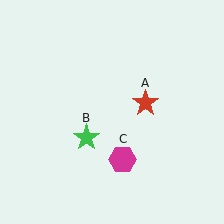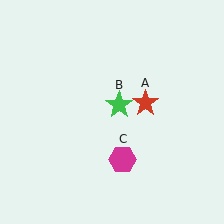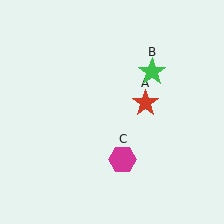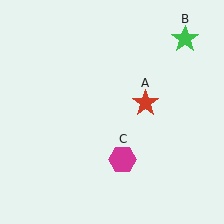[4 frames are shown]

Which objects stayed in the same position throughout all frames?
Red star (object A) and magenta hexagon (object C) remained stationary.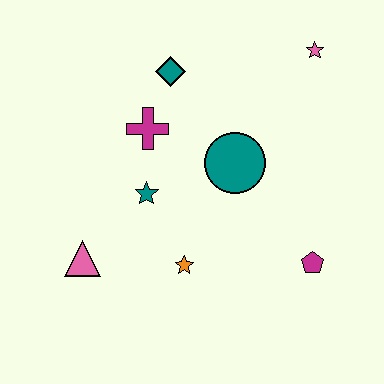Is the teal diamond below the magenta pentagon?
No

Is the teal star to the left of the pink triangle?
No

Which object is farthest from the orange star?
The pink star is farthest from the orange star.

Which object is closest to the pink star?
The teal circle is closest to the pink star.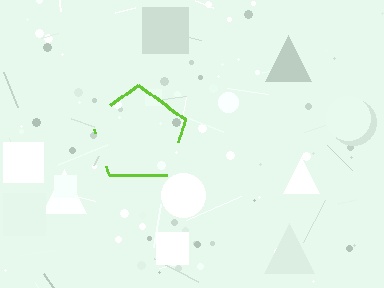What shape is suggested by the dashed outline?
The dashed outline suggests a pentagon.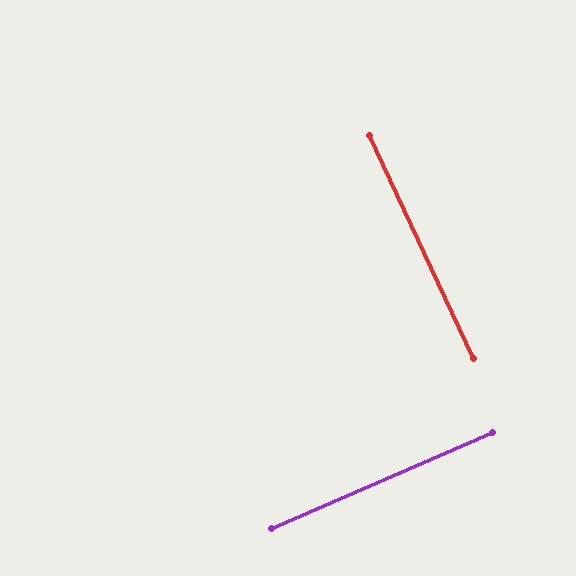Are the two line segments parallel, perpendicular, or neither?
Perpendicular — they meet at approximately 89°.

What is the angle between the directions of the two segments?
Approximately 89 degrees.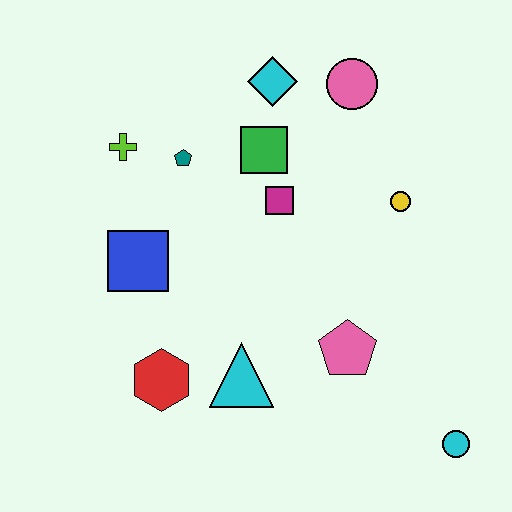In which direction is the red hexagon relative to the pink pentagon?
The red hexagon is to the left of the pink pentagon.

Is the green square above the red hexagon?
Yes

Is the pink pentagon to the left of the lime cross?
No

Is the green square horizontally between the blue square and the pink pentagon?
Yes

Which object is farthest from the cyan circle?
The lime cross is farthest from the cyan circle.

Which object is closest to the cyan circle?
The pink pentagon is closest to the cyan circle.